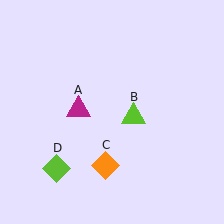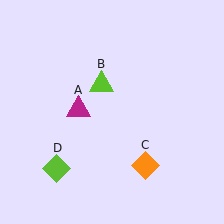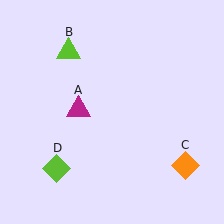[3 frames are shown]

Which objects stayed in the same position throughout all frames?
Magenta triangle (object A) and lime diamond (object D) remained stationary.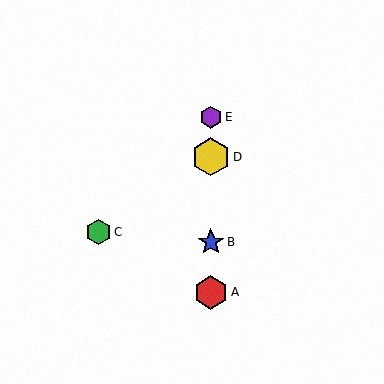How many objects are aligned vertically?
4 objects (A, B, D, E) are aligned vertically.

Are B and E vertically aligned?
Yes, both are at x≈211.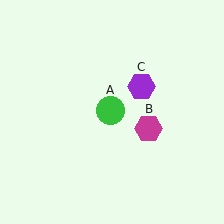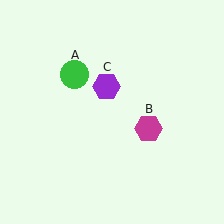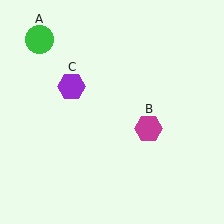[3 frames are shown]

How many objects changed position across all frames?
2 objects changed position: green circle (object A), purple hexagon (object C).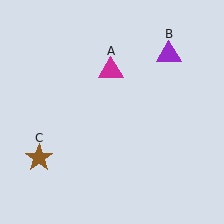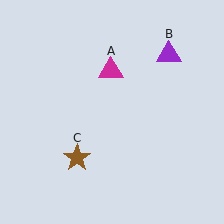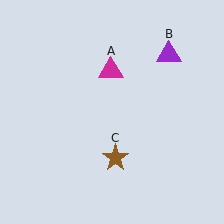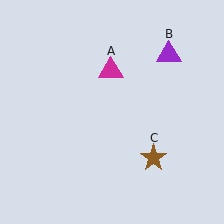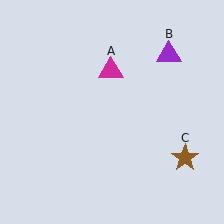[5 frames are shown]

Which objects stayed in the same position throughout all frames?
Magenta triangle (object A) and purple triangle (object B) remained stationary.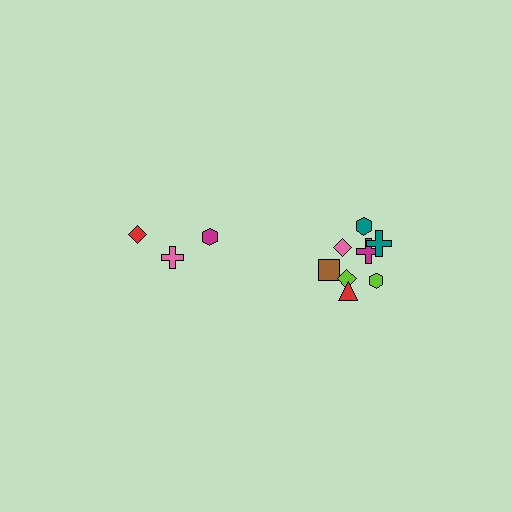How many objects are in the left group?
There are 3 objects.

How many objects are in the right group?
There are 8 objects.